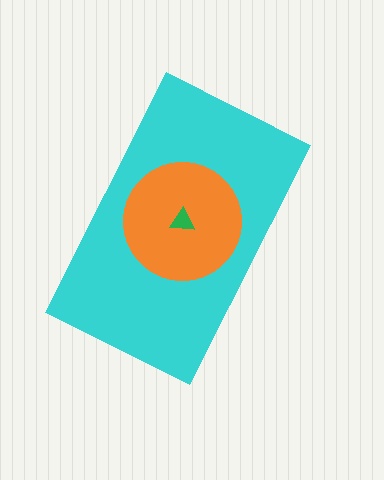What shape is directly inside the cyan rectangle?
The orange circle.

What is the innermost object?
The green triangle.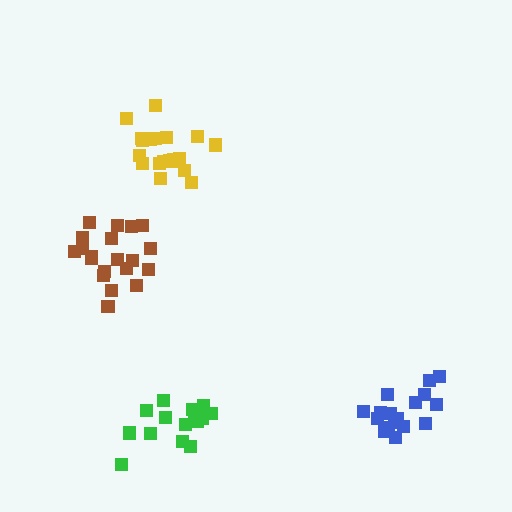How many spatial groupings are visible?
There are 4 spatial groupings.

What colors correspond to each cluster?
The clusters are colored: yellow, brown, blue, green.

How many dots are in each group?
Group 1: 20 dots, Group 2: 20 dots, Group 3: 18 dots, Group 4: 15 dots (73 total).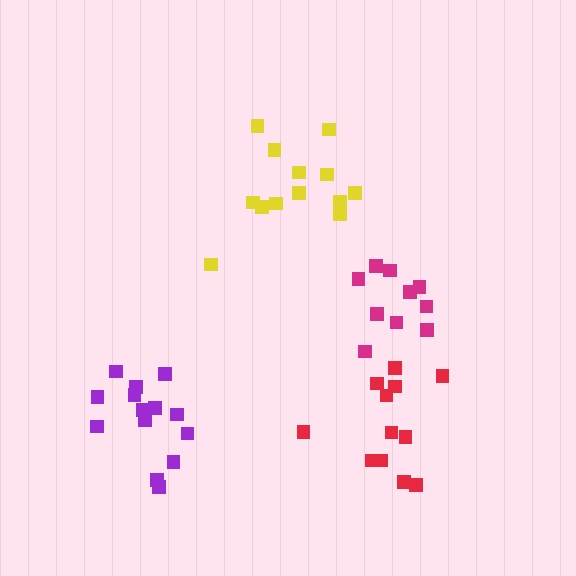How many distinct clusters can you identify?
There are 4 distinct clusters.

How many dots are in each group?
Group 1: 14 dots, Group 2: 10 dots, Group 3: 13 dots, Group 4: 12 dots (49 total).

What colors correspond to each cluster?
The clusters are colored: purple, magenta, yellow, red.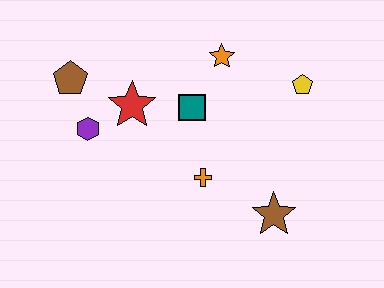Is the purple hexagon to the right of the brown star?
No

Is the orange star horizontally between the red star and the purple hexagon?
No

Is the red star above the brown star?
Yes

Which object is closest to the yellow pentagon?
The orange star is closest to the yellow pentagon.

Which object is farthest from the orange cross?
The brown pentagon is farthest from the orange cross.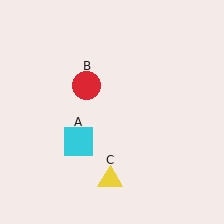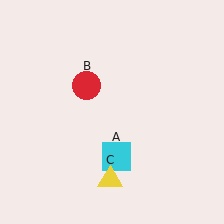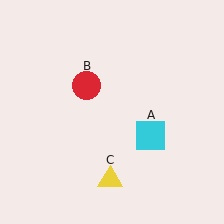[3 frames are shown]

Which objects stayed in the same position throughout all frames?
Red circle (object B) and yellow triangle (object C) remained stationary.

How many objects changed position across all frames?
1 object changed position: cyan square (object A).